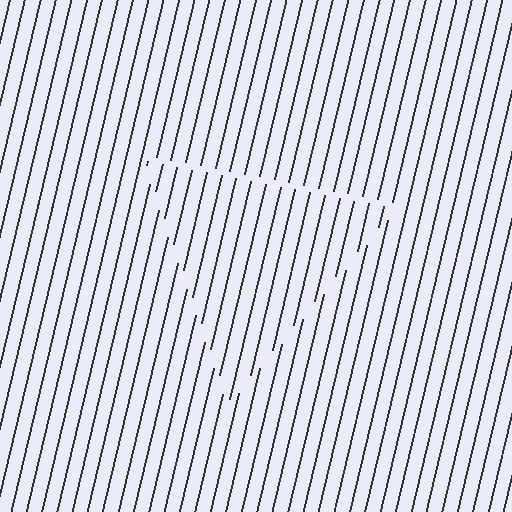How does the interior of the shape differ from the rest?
The interior of the shape contains the same grating, shifted by half a period — the contour is defined by the phase discontinuity where line-ends from the inner and outer gratings abut.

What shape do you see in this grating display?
An illusory triangle. The interior of the shape contains the same grating, shifted by half a period — the contour is defined by the phase discontinuity where line-ends from the inner and outer gratings abut.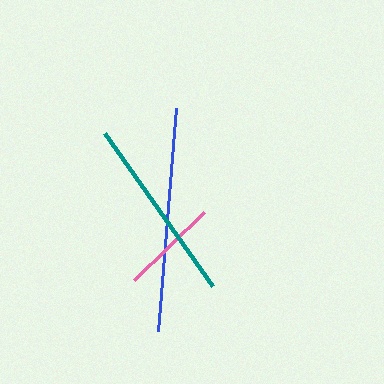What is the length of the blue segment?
The blue segment is approximately 224 pixels long.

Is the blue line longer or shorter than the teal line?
The blue line is longer than the teal line.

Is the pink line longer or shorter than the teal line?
The teal line is longer than the pink line.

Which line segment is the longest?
The blue line is the longest at approximately 224 pixels.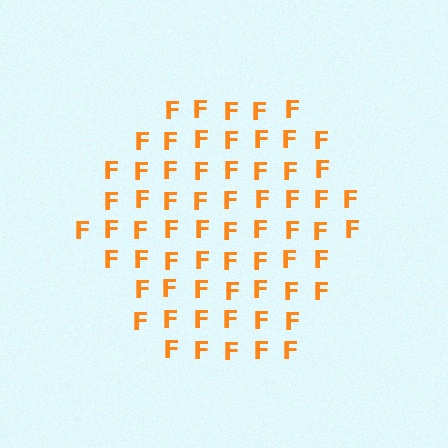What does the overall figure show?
The overall figure shows a hexagon.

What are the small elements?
The small elements are letter F's.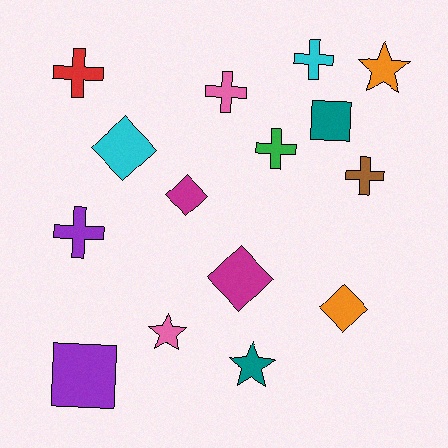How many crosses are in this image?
There are 6 crosses.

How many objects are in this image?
There are 15 objects.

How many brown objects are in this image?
There is 1 brown object.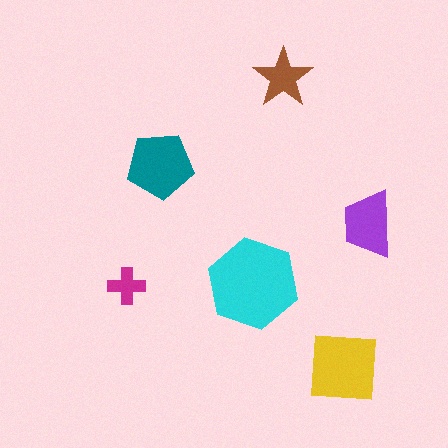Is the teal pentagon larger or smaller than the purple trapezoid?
Larger.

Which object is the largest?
The cyan hexagon.